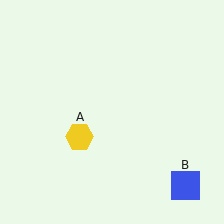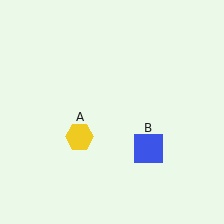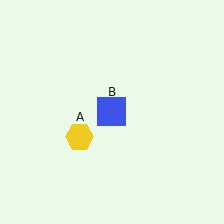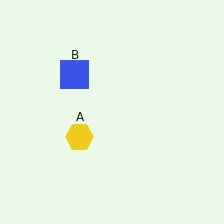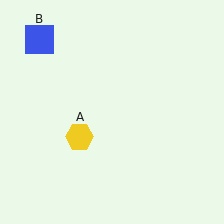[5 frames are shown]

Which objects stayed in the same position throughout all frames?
Yellow hexagon (object A) remained stationary.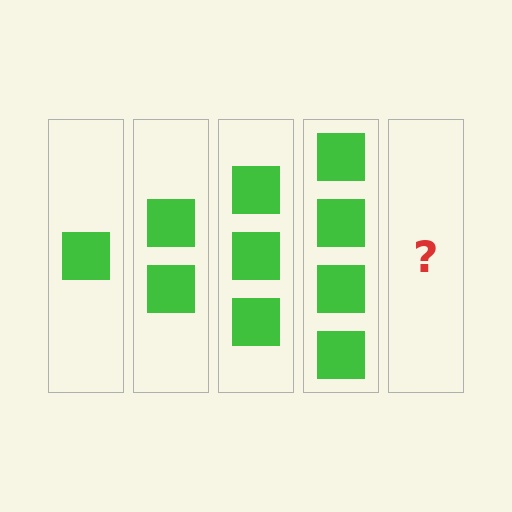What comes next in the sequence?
The next element should be 5 squares.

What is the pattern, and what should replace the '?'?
The pattern is that each step adds one more square. The '?' should be 5 squares.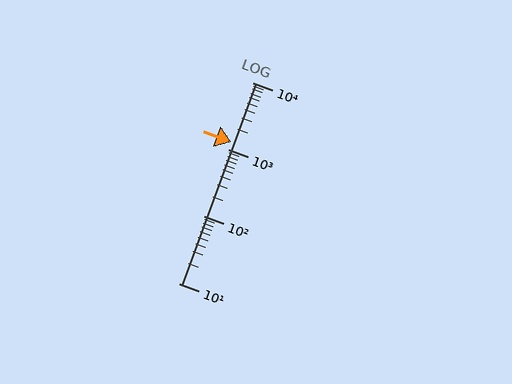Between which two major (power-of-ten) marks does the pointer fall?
The pointer is between 1000 and 10000.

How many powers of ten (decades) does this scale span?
The scale spans 3 decades, from 10 to 10000.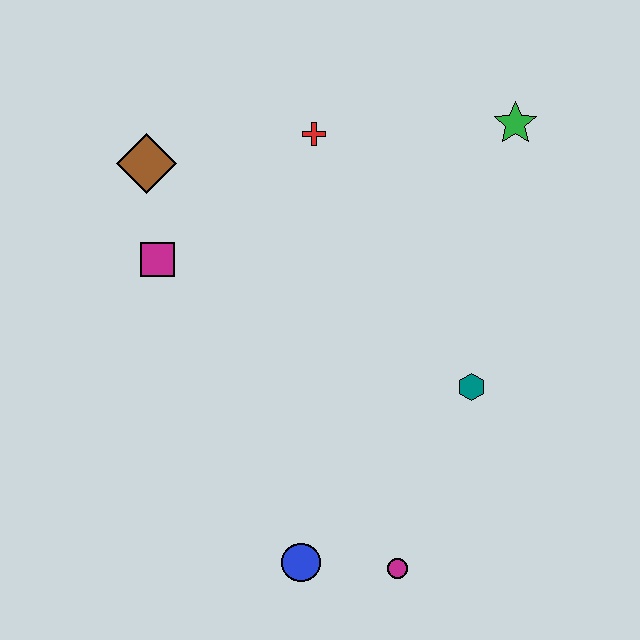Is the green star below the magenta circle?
No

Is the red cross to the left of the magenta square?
No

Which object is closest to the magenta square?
The brown diamond is closest to the magenta square.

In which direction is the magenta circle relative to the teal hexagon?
The magenta circle is below the teal hexagon.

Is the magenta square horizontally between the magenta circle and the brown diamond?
Yes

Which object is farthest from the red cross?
The magenta circle is farthest from the red cross.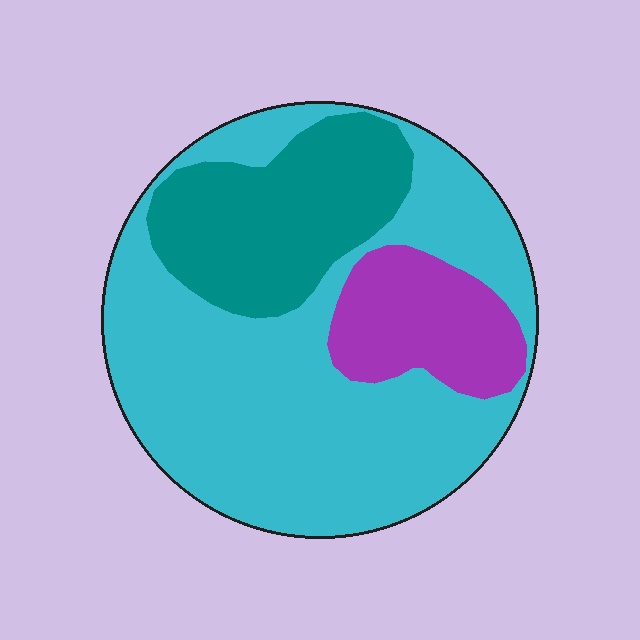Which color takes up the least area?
Purple, at roughly 15%.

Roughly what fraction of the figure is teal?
Teal covers roughly 25% of the figure.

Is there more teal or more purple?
Teal.